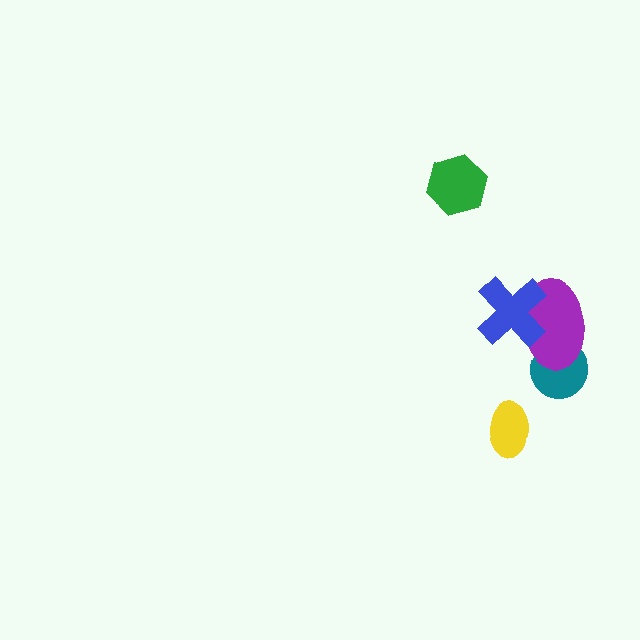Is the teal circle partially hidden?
Yes, it is partially covered by another shape.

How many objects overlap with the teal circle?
1 object overlaps with the teal circle.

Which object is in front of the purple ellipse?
The blue cross is in front of the purple ellipse.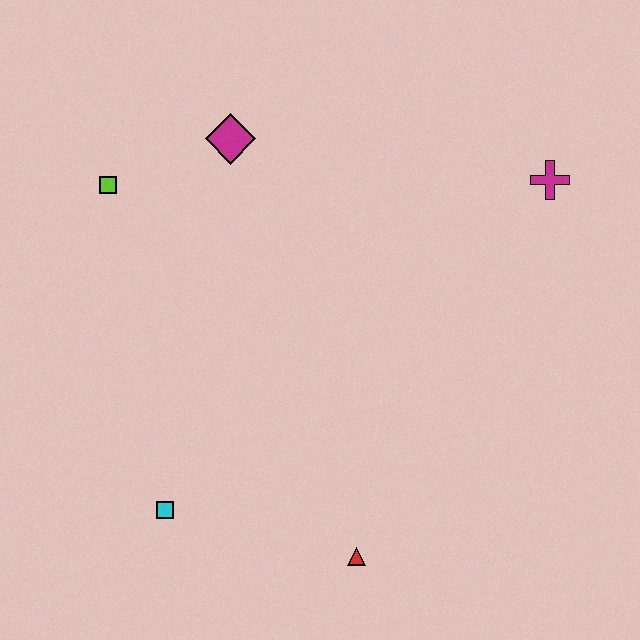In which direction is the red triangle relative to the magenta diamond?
The red triangle is below the magenta diamond.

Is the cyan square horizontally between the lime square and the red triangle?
Yes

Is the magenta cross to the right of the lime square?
Yes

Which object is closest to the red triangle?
The cyan square is closest to the red triangle.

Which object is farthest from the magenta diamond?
The red triangle is farthest from the magenta diamond.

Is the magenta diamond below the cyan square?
No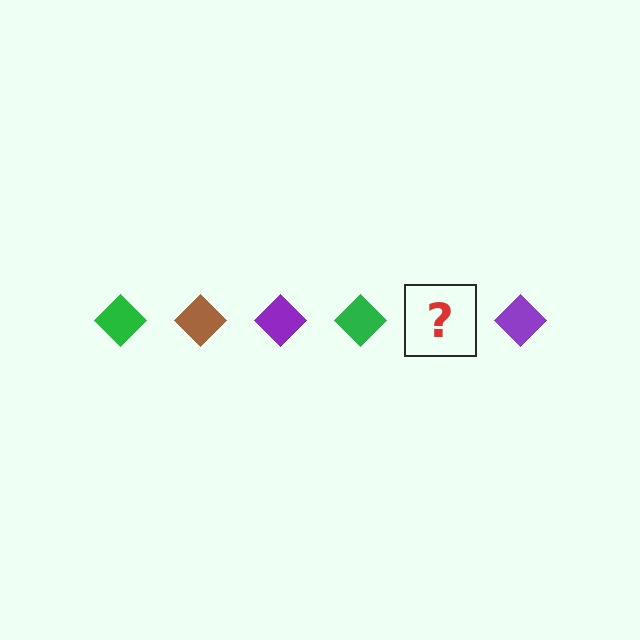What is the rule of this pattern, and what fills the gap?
The rule is that the pattern cycles through green, brown, purple diamonds. The gap should be filled with a brown diamond.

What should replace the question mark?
The question mark should be replaced with a brown diamond.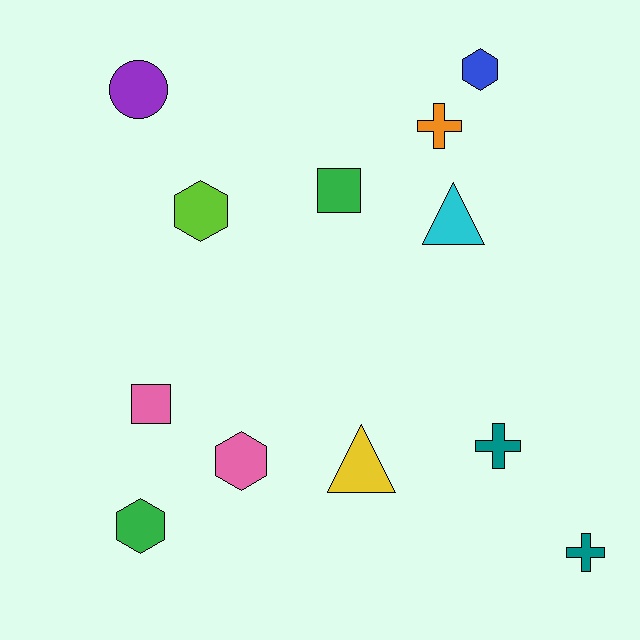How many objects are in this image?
There are 12 objects.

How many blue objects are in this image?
There is 1 blue object.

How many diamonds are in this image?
There are no diamonds.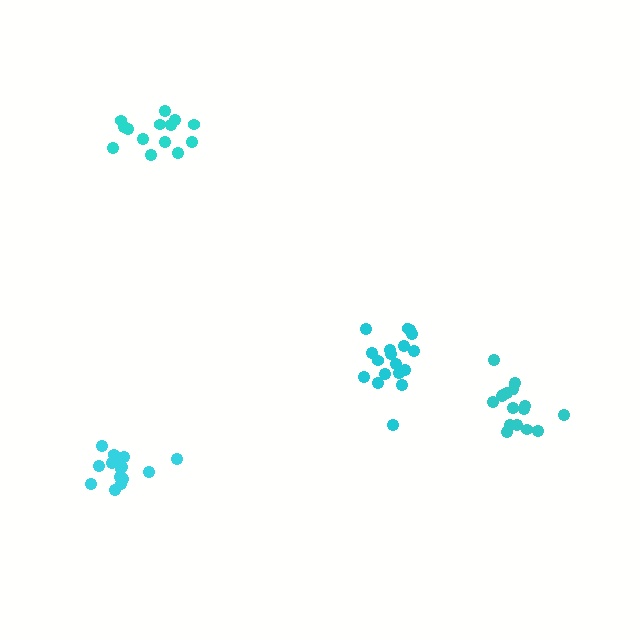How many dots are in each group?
Group 1: 18 dots, Group 2: 14 dots, Group 3: 15 dots, Group 4: 16 dots (63 total).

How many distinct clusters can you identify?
There are 4 distinct clusters.